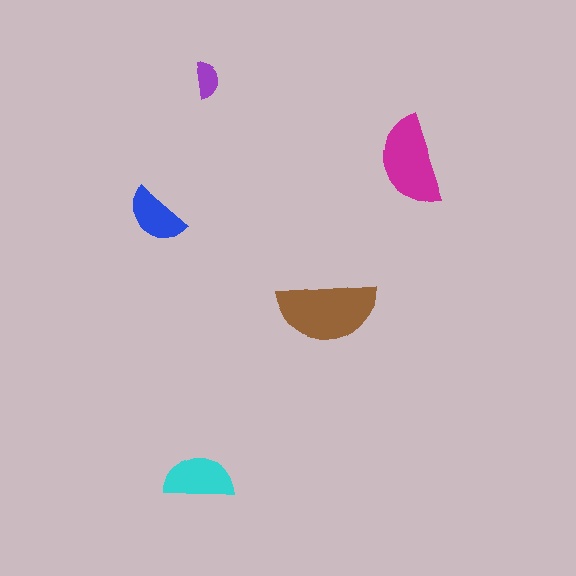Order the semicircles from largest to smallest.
the brown one, the magenta one, the cyan one, the blue one, the purple one.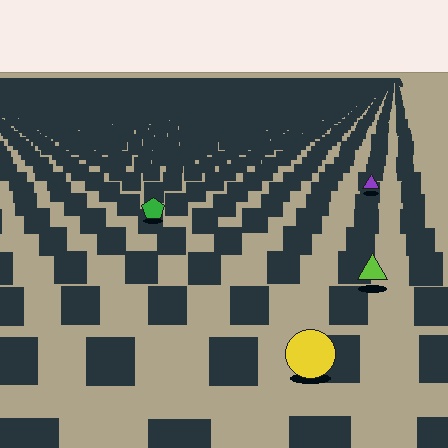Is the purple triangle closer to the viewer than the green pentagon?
No. The green pentagon is closer — you can tell from the texture gradient: the ground texture is coarser near it.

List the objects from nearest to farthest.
From nearest to farthest: the yellow circle, the lime triangle, the green pentagon, the purple triangle.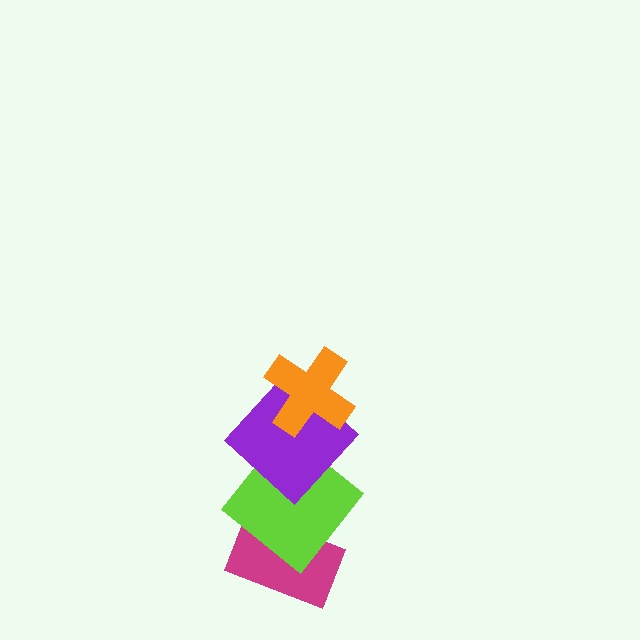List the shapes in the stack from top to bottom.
From top to bottom: the orange cross, the purple diamond, the lime diamond, the magenta rectangle.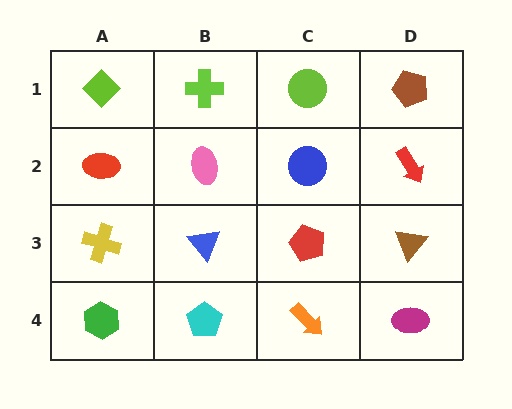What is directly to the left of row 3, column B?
A yellow cross.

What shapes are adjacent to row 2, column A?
A lime diamond (row 1, column A), a yellow cross (row 3, column A), a pink ellipse (row 2, column B).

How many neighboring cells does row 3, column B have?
4.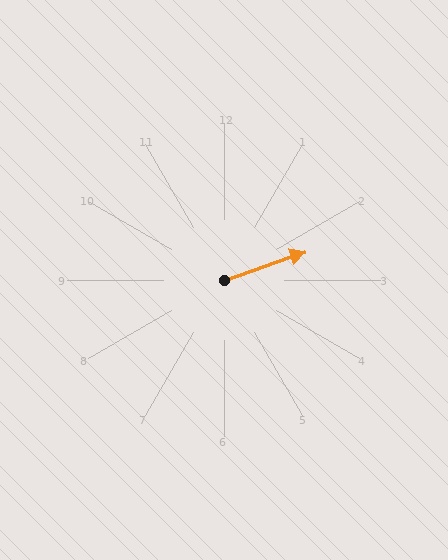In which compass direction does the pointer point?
East.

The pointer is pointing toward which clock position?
Roughly 2 o'clock.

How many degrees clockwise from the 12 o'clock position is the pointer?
Approximately 71 degrees.